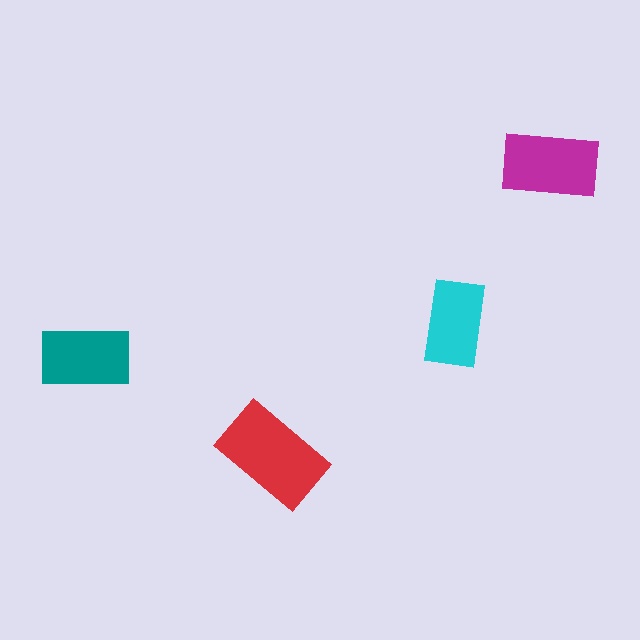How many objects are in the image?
There are 4 objects in the image.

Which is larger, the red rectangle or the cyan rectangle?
The red one.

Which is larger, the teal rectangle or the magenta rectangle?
The magenta one.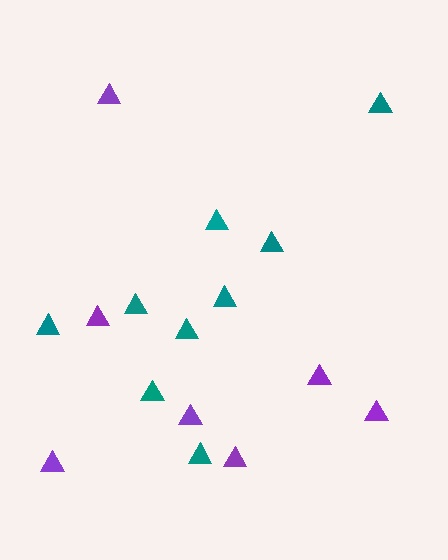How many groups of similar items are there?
There are 2 groups: one group of purple triangles (7) and one group of teal triangles (9).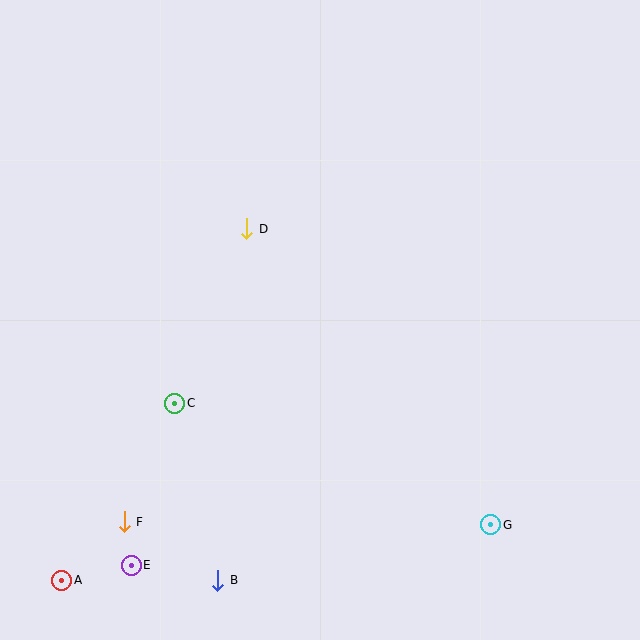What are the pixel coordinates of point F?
Point F is at (124, 522).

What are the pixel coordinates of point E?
Point E is at (131, 565).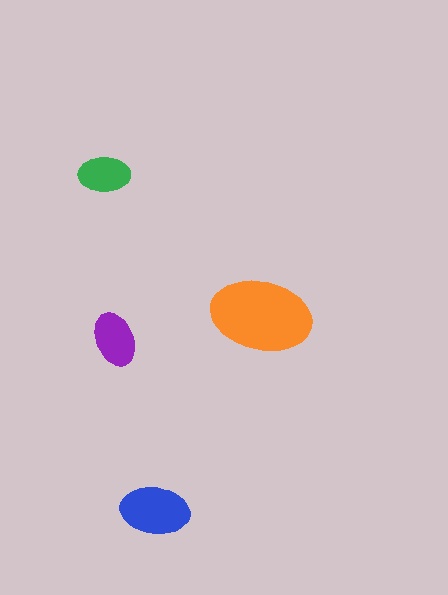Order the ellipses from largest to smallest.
the orange one, the blue one, the purple one, the green one.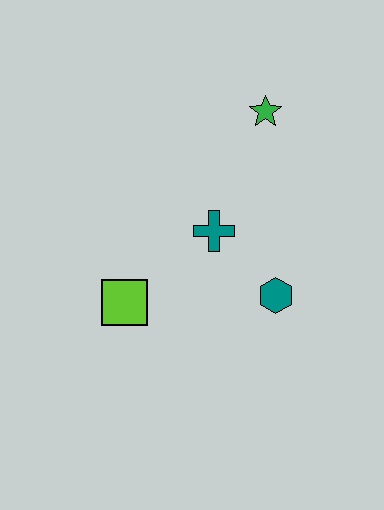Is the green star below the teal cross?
No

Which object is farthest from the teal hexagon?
The green star is farthest from the teal hexagon.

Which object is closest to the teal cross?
The teal hexagon is closest to the teal cross.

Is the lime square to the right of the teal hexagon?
No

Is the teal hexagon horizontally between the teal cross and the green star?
No